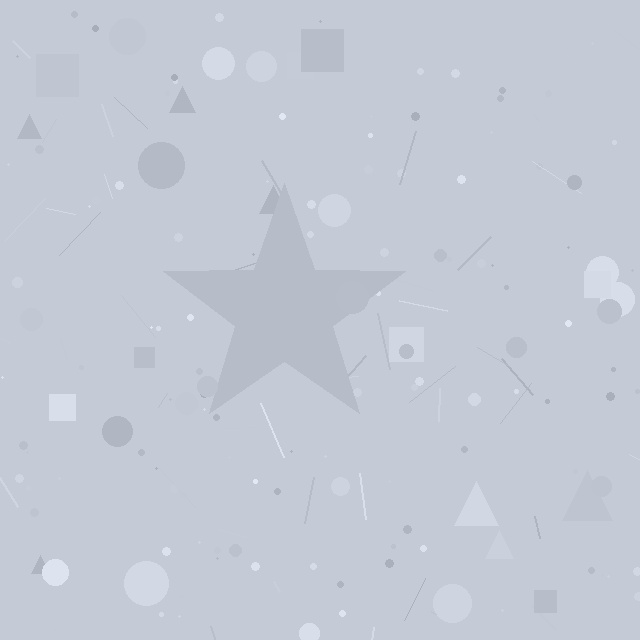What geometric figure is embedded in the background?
A star is embedded in the background.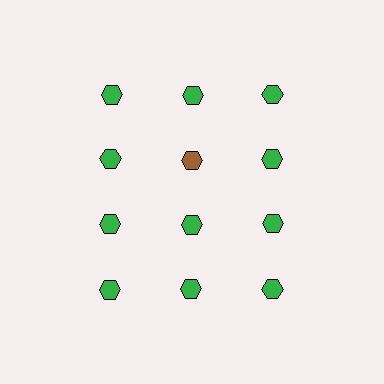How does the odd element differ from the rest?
It has a different color: brown instead of green.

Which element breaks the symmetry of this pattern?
The brown hexagon in the second row, second from left column breaks the symmetry. All other shapes are green hexagons.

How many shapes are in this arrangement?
There are 12 shapes arranged in a grid pattern.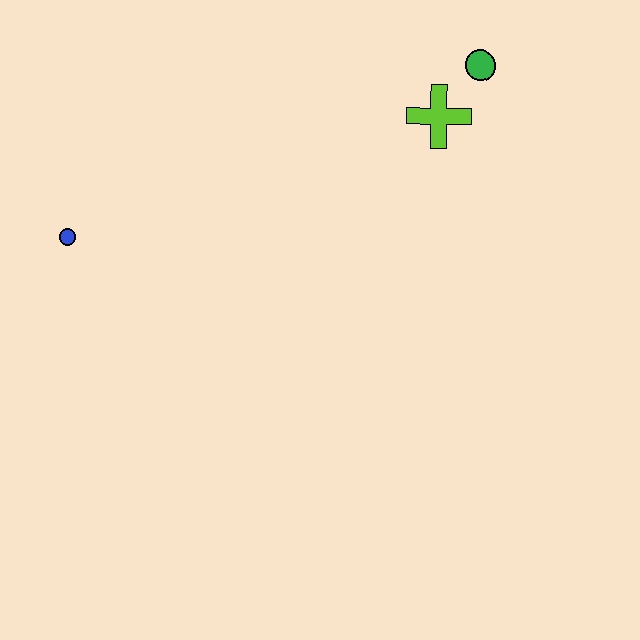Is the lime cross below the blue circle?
No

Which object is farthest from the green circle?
The blue circle is farthest from the green circle.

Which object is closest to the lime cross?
The green circle is closest to the lime cross.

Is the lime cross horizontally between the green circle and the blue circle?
Yes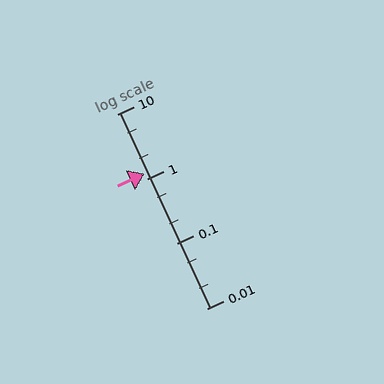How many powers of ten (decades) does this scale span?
The scale spans 3 decades, from 0.01 to 10.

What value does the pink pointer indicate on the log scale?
The pointer indicates approximately 1.2.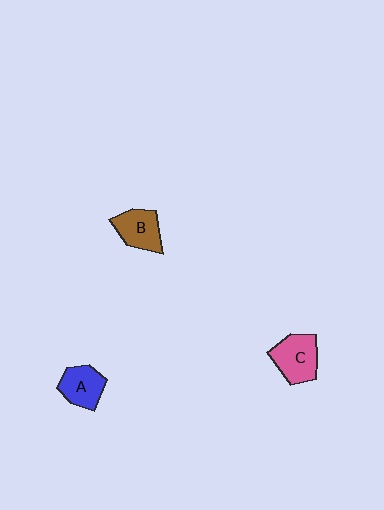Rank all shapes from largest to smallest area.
From largest to smallest: C (pink), B (brown), A (blue).